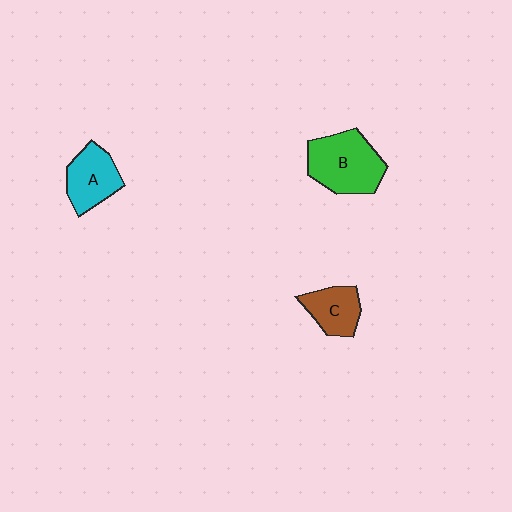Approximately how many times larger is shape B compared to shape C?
Approximately 1.7 times.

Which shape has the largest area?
Shape B (green).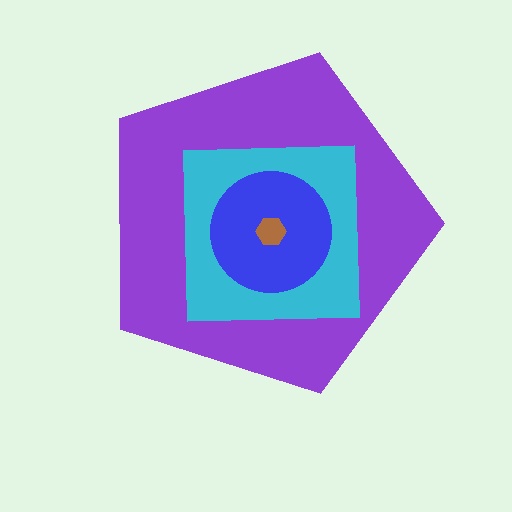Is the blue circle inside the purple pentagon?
Yes.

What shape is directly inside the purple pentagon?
The cyan square.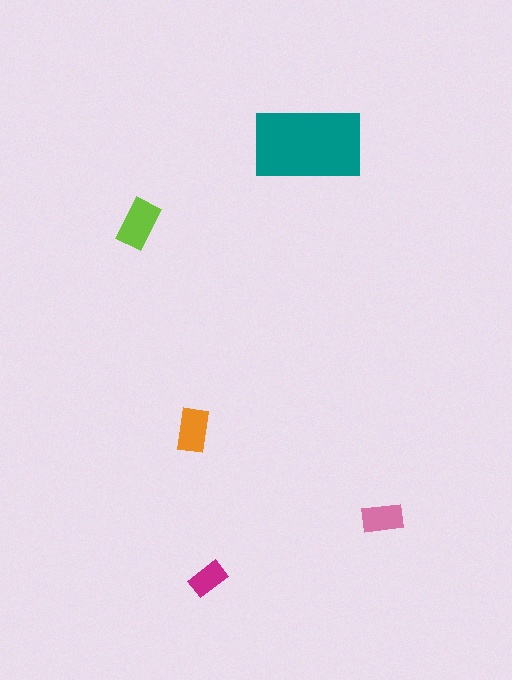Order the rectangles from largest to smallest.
the teal one, the lime one, the orange one, the pink one, the magenta one.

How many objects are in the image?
There are 5 objects in the image.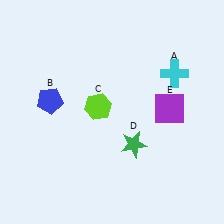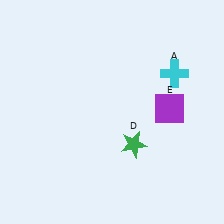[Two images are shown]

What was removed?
The lime hexagon (C), the blue pentagon (B) were removed in Image 2.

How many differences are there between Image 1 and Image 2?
There are 2 differences between the two images.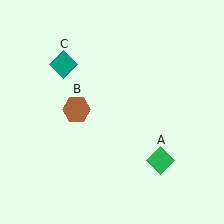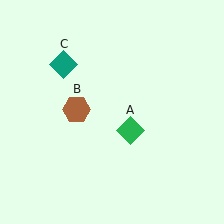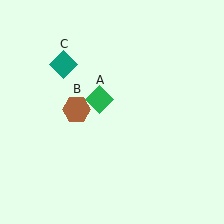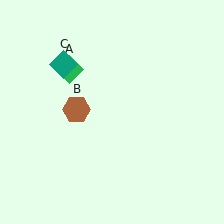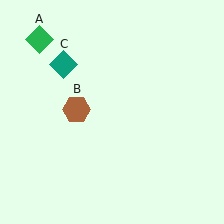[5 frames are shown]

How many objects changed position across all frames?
1 object changed position: green diamond (object A).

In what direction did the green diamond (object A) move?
The green diamond (object A) moved up and to the left.